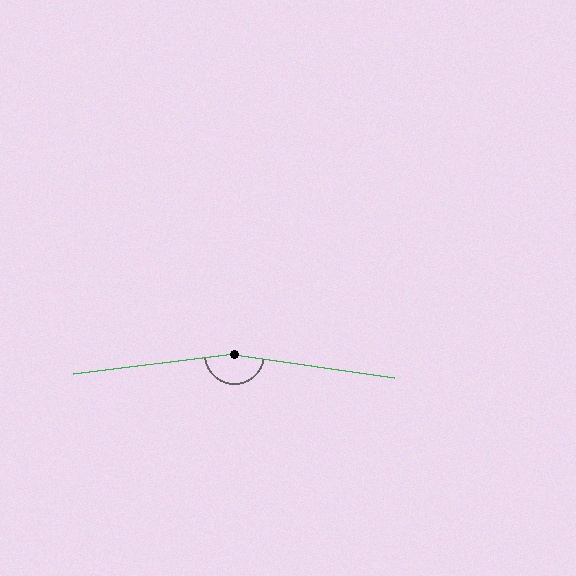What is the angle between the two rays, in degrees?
Approximately 165 degrees.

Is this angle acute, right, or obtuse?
It is obtuse.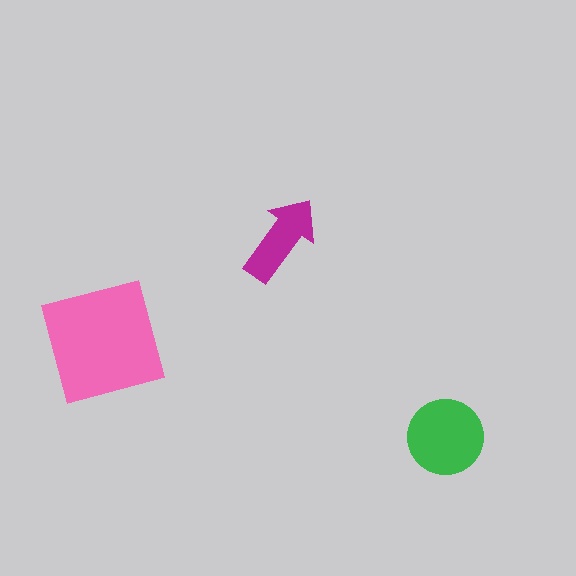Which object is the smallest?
The magenta arrow.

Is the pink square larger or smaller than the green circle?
Larger.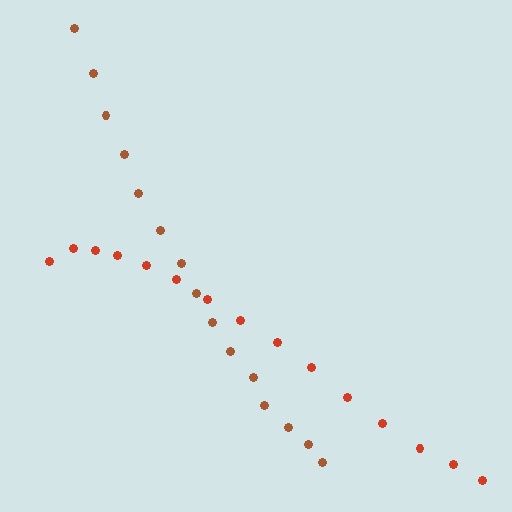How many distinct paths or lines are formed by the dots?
There are 2 distinct paths.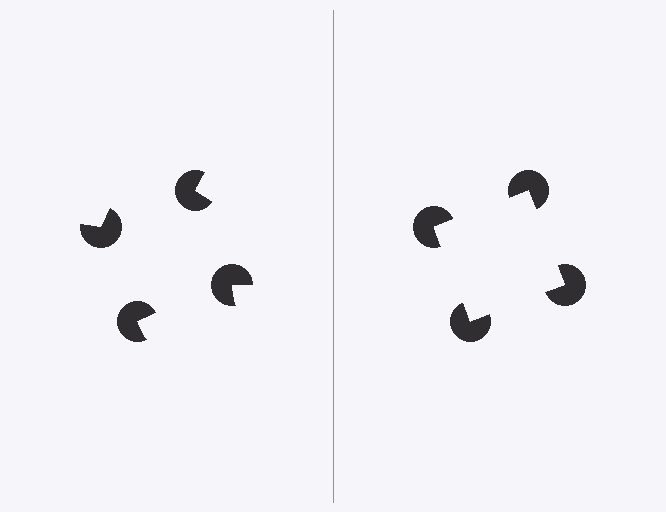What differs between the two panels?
The pac-man discs are positioned identically on both sides; only the wedge orientations differ. On the right they align to a square; on the left they are misaligned.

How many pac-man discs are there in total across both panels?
8 — 4 on each side.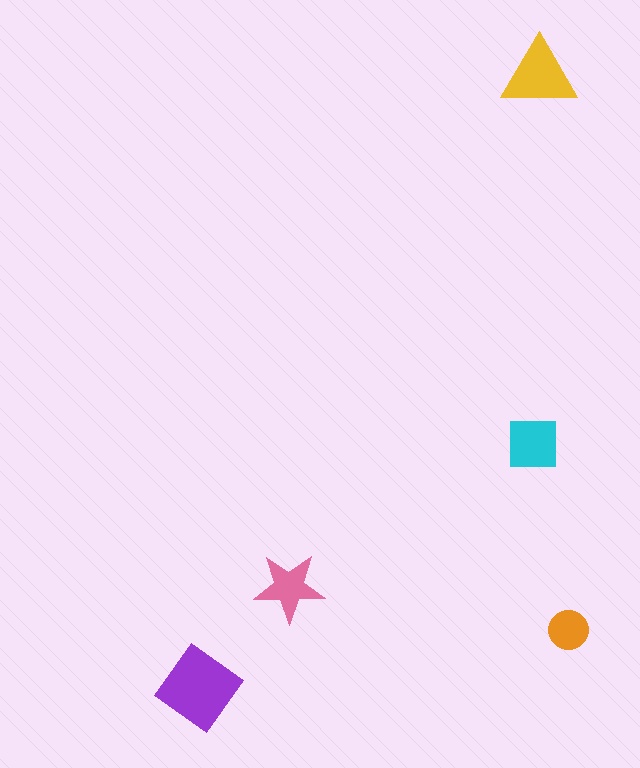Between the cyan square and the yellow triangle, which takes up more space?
The yellow triangle.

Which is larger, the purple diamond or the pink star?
The purple diamond.